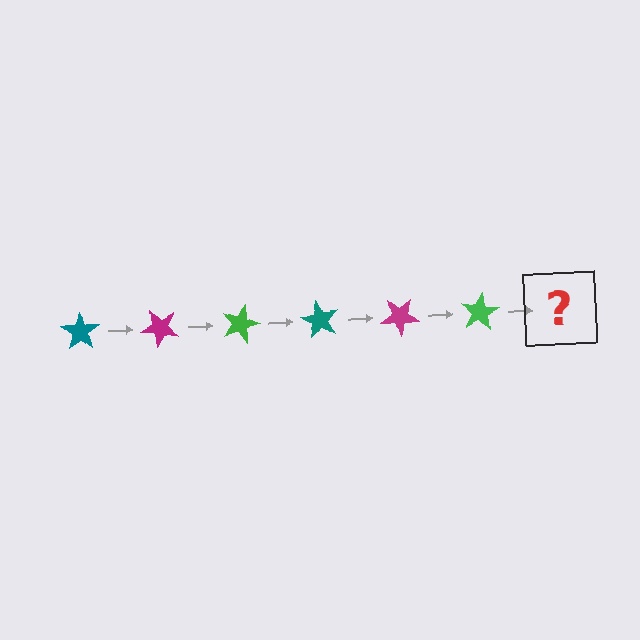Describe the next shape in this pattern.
It should be a teal star, rotated 270 degrees from the start.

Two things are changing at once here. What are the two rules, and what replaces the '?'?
The two rules are that it rotates 45 degrees each step and the color cycles through teal, magenta, and green. The '?' should be a teal star, rotated 270 degrees from the start.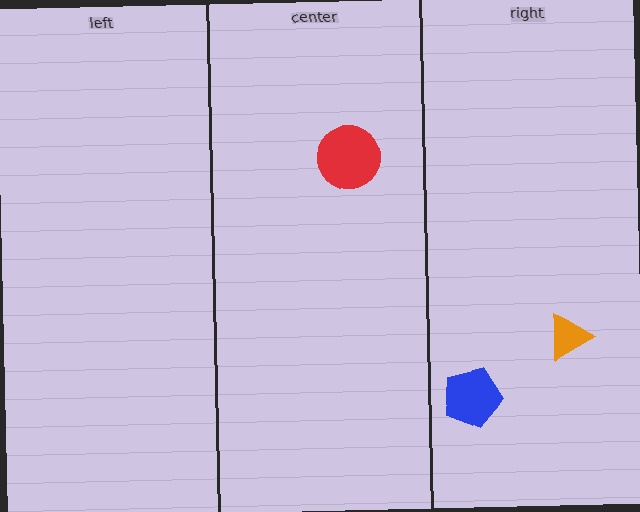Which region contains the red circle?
The center region.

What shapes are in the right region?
The blue pentagon, the orange triangle.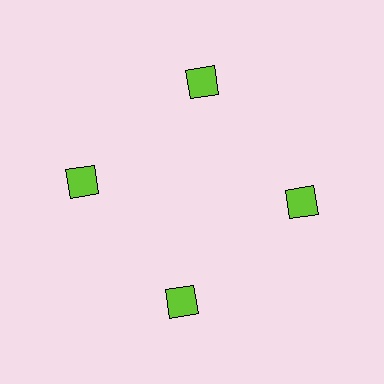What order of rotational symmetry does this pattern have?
This pattern has 4-fold rotational symmetry.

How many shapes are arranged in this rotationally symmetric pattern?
There are 4 shapes, arranged in 4 groups of 1.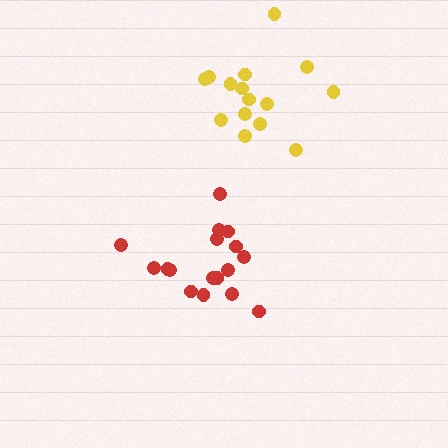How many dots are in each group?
Group 1: 17 dots, Group 2: 15 dots (32 total).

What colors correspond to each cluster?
The clusters are colored: red, yellow.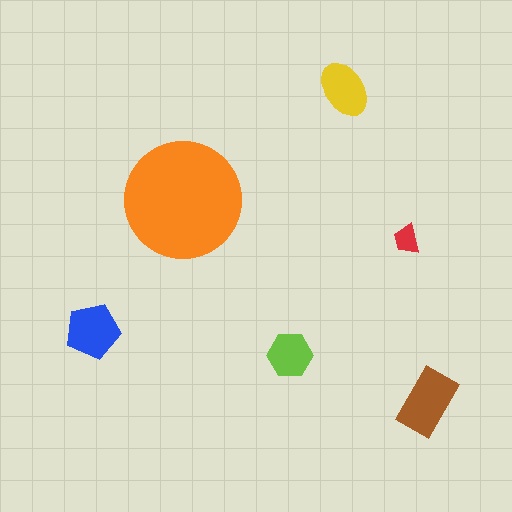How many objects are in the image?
There are 6 objects in the image.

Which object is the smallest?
The red trapezoid.